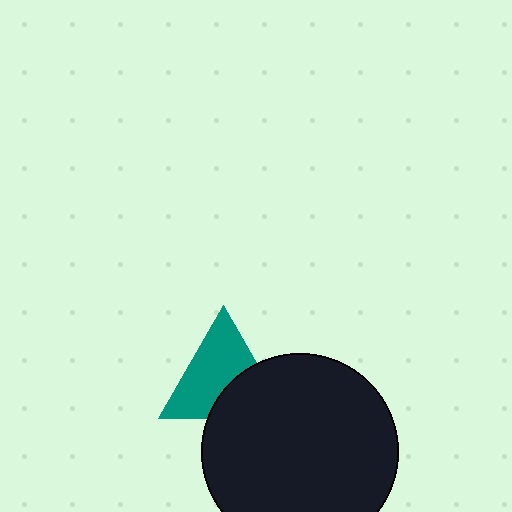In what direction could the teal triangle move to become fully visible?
The teal triangle could move up. That would shift it out from behind the black circle entirely.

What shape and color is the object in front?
The object in front is a black circle.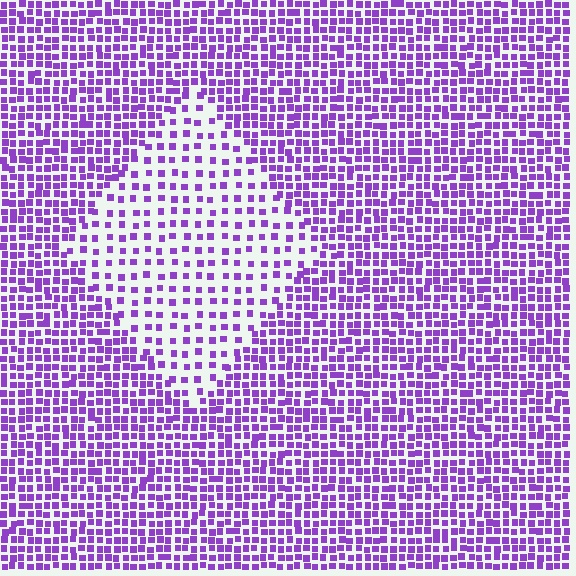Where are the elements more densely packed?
The elements are more densely packed outside the diamond boundary.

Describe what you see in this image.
The image contains small purple elements arranged at two different densities. A diamond-shaped region is visible where the elements are less densely packed than the surrounding area.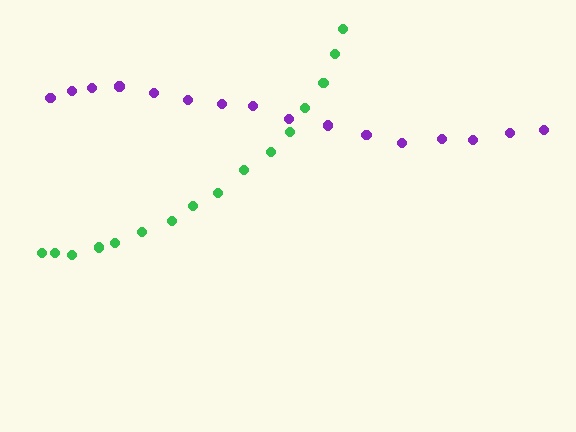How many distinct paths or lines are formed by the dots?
There are 2 distinct paths.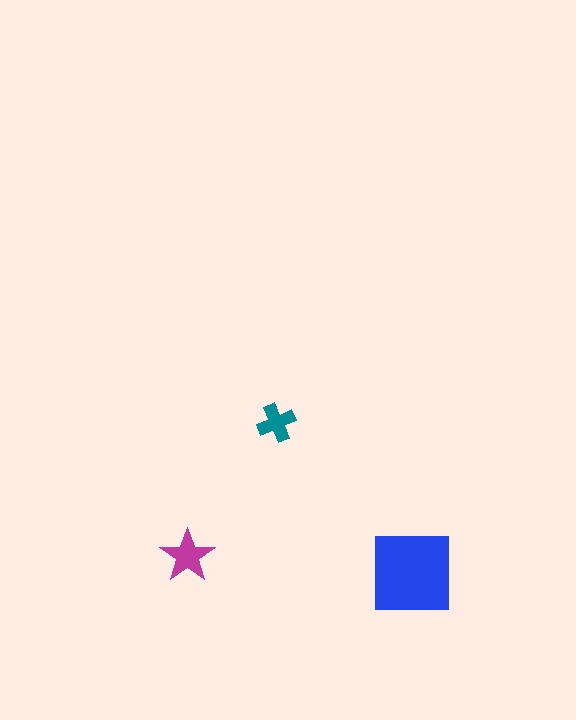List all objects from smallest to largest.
The teal cross, the magenta star, the blue square.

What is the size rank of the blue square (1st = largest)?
1st.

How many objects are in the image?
There are 3 objects in the image.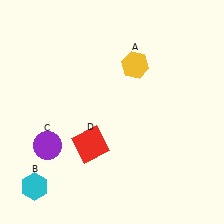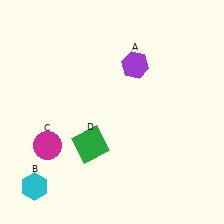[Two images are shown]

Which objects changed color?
A changed from yellow to purple. C changed from purple to magenta. D changed from red to green.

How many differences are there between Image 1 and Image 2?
There are 3 differences between the two images.